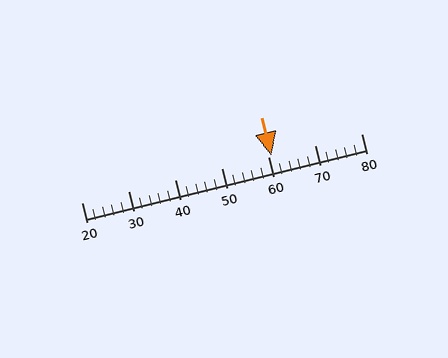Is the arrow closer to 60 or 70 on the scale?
The arrow is closer to 60.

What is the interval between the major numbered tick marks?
The major tick marks are spaced 10 units apart.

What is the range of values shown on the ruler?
The ruler shows values from 20 to 80.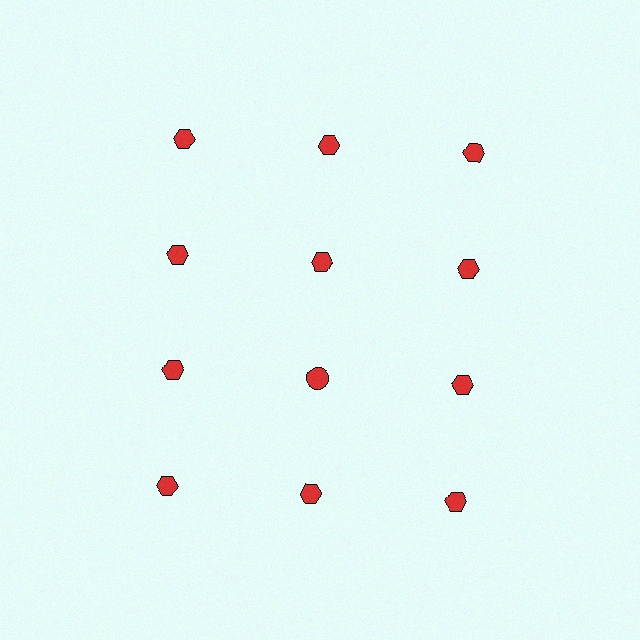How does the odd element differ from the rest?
It has a different shape: circle instead of hexagon.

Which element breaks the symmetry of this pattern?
The red circle in the third row, second from left column breaks the symmetry. All other shapes are red hexagons.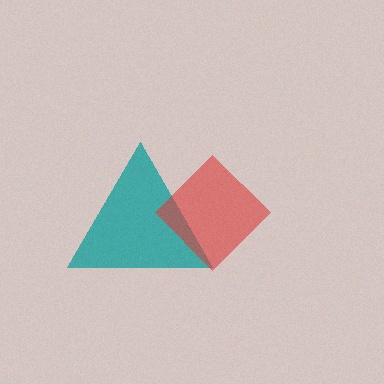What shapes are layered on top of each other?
The layered shapes are: a teal triangle, a red diamond.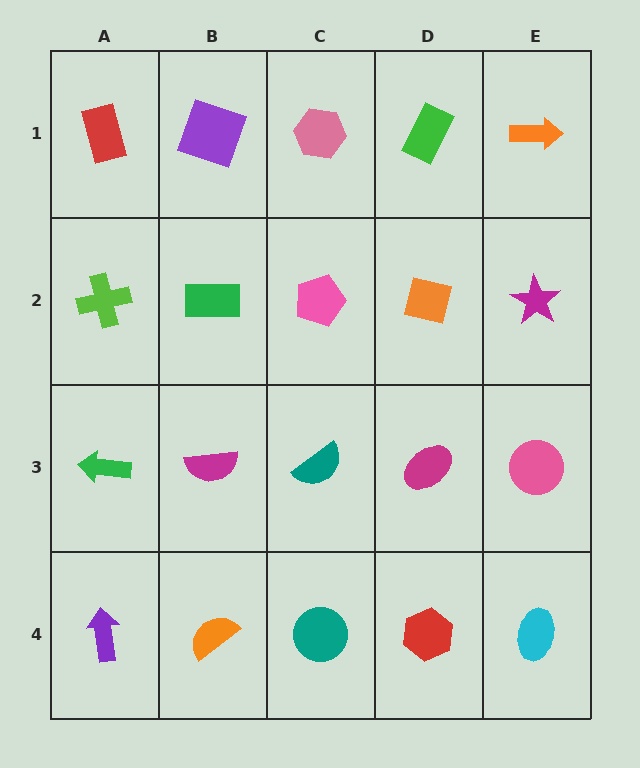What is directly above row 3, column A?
A lime cross.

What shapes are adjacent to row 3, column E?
A magenta star (row 2, column E), a cyan ellipse (row 4, column E), a magenta ellipse (row 3, column D).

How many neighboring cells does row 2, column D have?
4.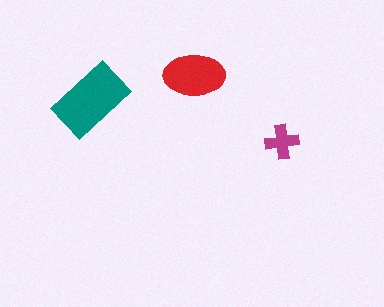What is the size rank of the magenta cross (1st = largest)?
3rd.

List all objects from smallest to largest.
The magenta cross, the red ellipse, the teal rectangle.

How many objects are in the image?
There are 3 objects in the image.